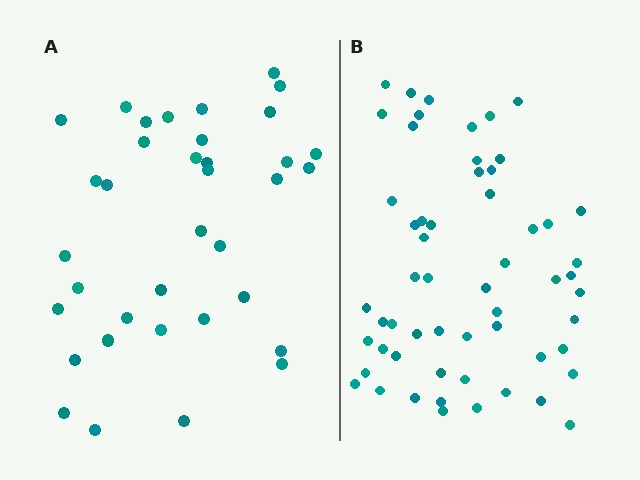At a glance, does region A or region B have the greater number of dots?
Region B (the right region) has more dots.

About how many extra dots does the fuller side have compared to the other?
Region B has approximately 20 more dots than region A.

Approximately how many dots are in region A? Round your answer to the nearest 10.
About 40 dots. (The exact count is 36, which rounds to 40.)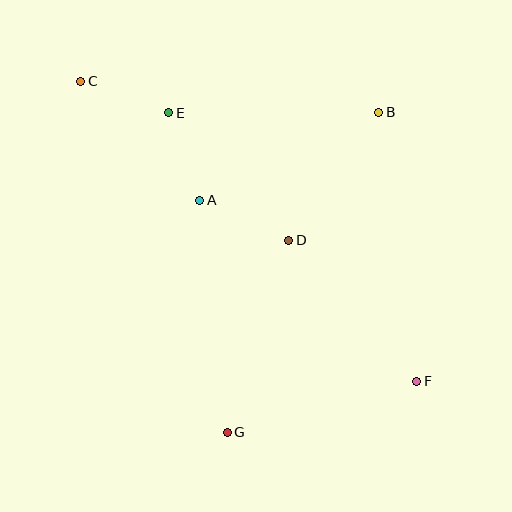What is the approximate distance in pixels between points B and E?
The distance between B and E is approximately 210 pixels.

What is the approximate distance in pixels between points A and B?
The distance between A and B is approximately 200 pixels.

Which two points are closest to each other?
Points C and E are closest to each other.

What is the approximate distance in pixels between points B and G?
The distance between B and G is approximately 354 pixels.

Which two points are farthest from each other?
Points C and F are farthest from each other.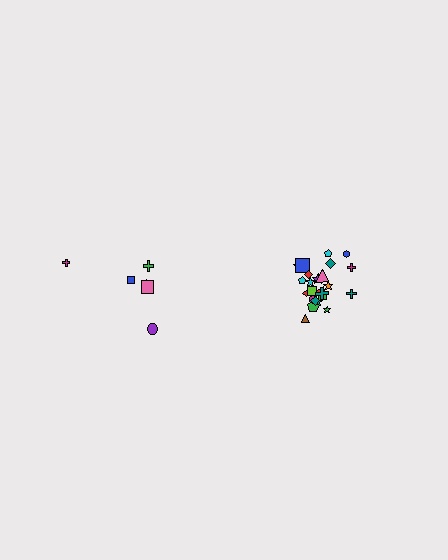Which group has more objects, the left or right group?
The right group.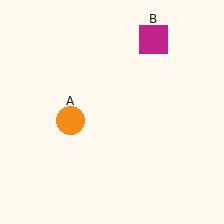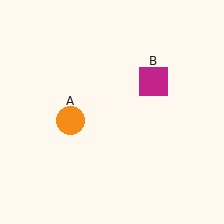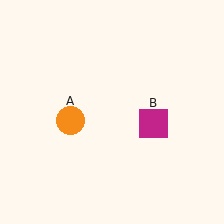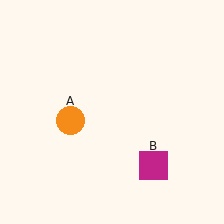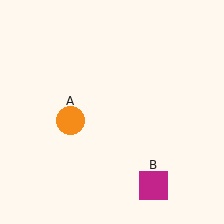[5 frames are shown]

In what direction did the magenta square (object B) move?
The magenta square (object B) moved down.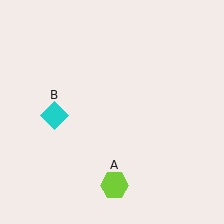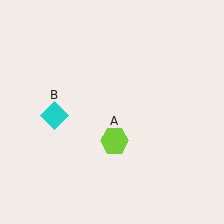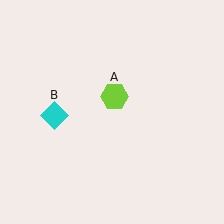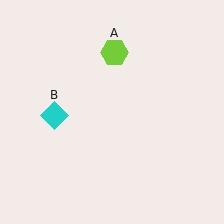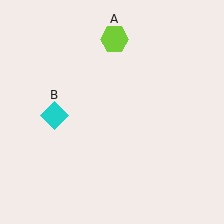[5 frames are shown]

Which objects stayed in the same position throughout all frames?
Cyan diamond (object B) remained stationary.